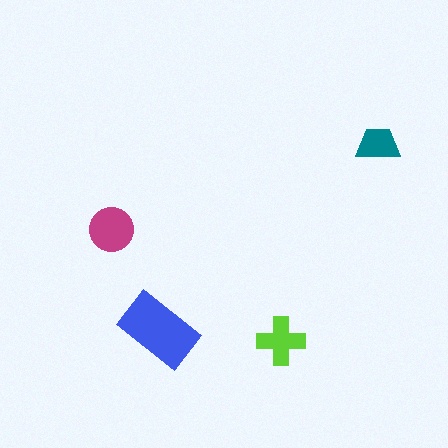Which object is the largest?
The blue rectangle.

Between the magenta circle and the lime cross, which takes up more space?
The magenta circle.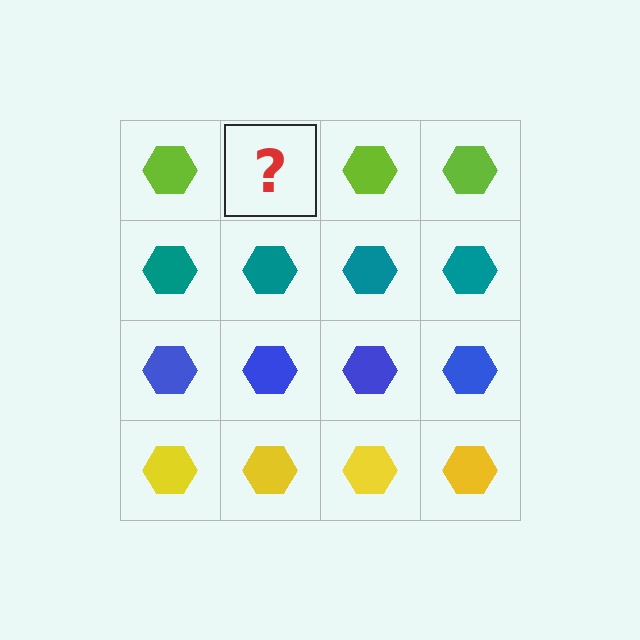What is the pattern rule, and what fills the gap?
The rule is that each row has a consistent color. The gap should be filled with a lime hexagon.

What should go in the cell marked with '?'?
The missing cell should contain a lime hexagon.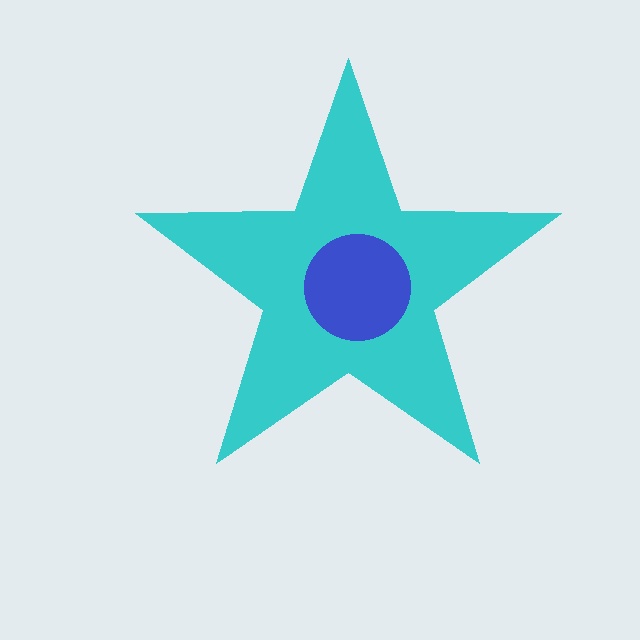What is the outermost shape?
The cyan star.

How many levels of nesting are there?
2.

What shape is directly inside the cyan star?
The blue circle.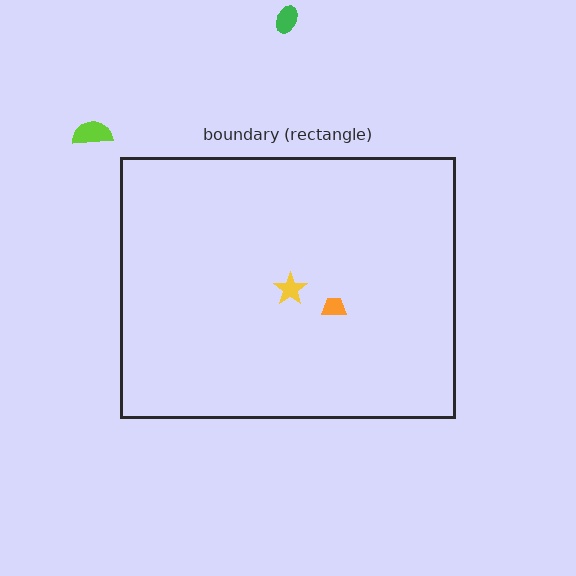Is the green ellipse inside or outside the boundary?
Outside.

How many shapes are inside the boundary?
2 inside, 2 outside.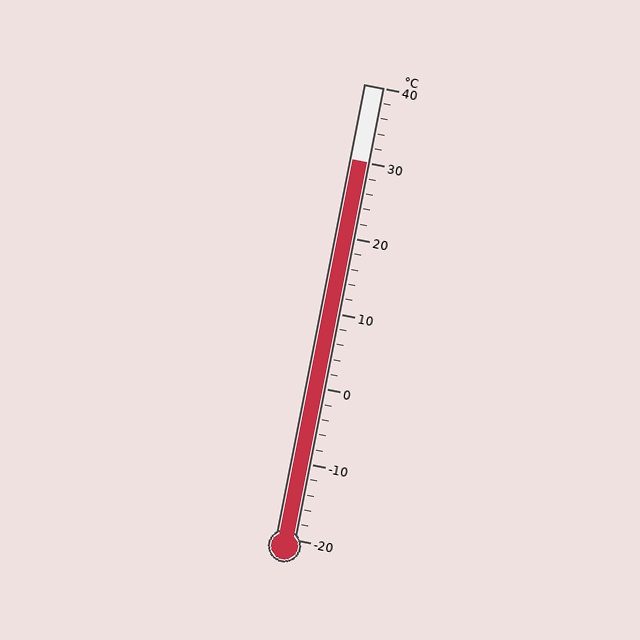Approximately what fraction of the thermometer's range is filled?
The thermometer is filled to approximately 85% of its range.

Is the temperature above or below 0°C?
The temperature is above 0°C.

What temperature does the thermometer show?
The thermometer shows approximately 30°C.